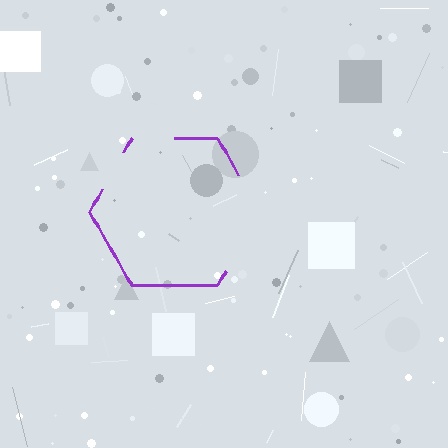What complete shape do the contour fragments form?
The contour fragments form a hexagon.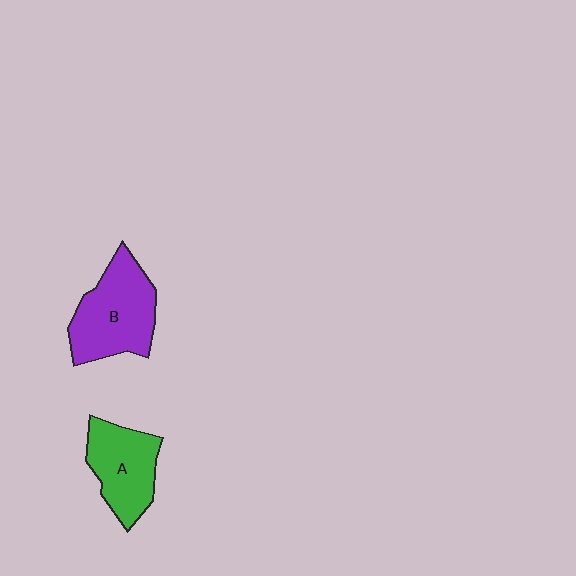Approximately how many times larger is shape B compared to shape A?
Approximately 1.2 times.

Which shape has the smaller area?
Shape A (green).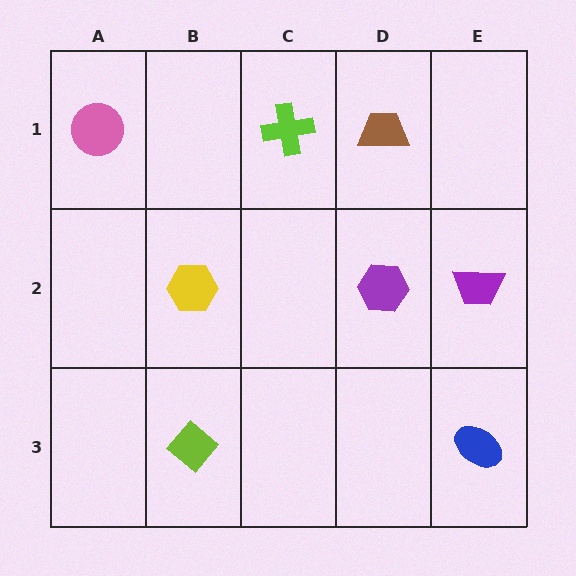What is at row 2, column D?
A purple hexagon.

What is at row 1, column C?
A lime cross.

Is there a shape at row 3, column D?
No, that cell is empty.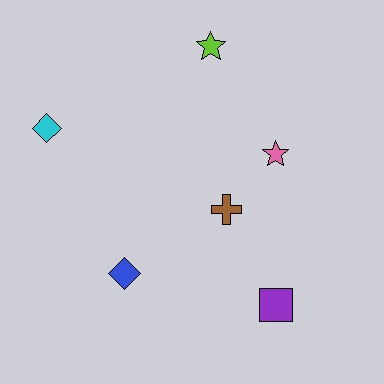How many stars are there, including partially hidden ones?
There are 2 stars.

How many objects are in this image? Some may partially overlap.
There are 6 objects.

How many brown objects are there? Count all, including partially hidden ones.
There is 1 brown object.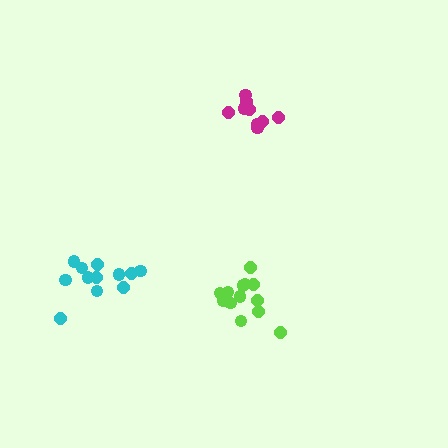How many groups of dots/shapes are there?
There are 3 groups.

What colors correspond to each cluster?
The clusters are colored: magenta, lime, cyan.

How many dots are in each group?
Group 1: 9 dots, Group 2: 13 dots, Group 3: 12 dots (34 total).